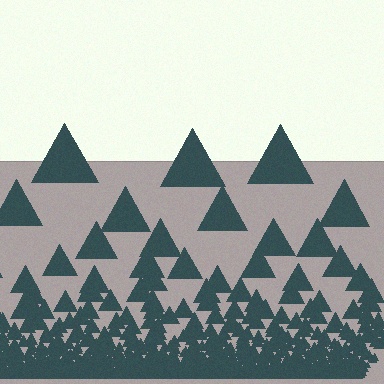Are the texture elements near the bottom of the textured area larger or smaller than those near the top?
Smaller. The gradient is inverted — elements near the bottom are smaller and denser.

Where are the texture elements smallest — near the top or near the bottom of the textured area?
Near the bottom.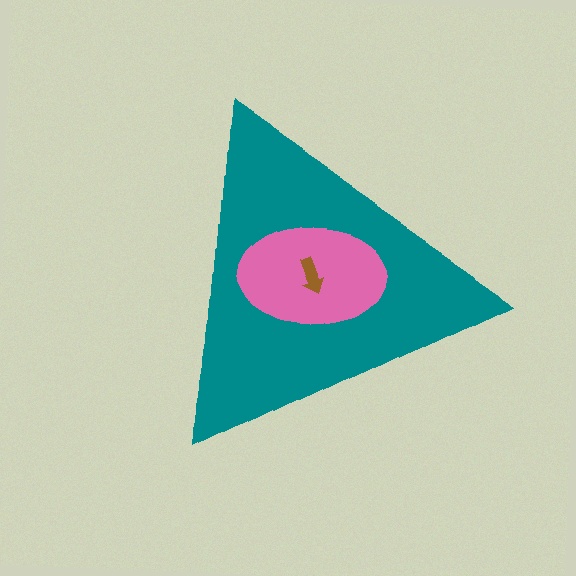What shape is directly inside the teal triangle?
The pink ellipse.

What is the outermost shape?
The teal triangle.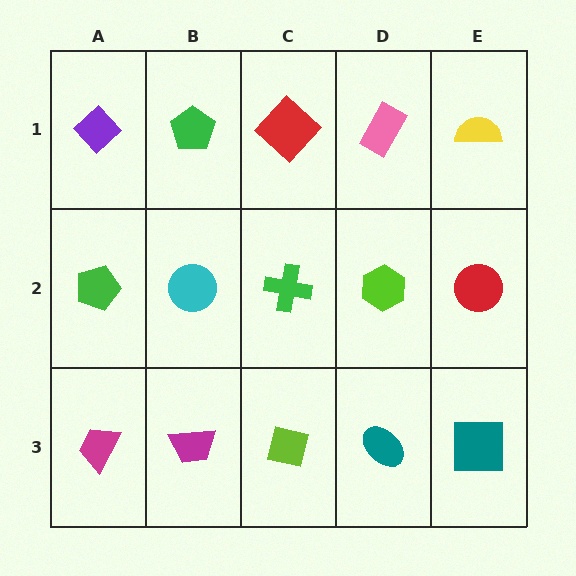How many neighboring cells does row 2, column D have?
4.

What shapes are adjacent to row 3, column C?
A green cross (row 2, column C), a magenta trapezoid (row 3, column B), a teal ellipse (row 3, column D).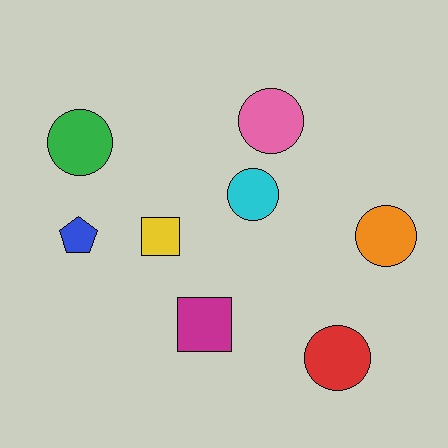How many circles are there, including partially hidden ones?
There are 5 circles.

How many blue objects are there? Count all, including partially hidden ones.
There is 1 blue object.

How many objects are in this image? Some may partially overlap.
There are 8 objects.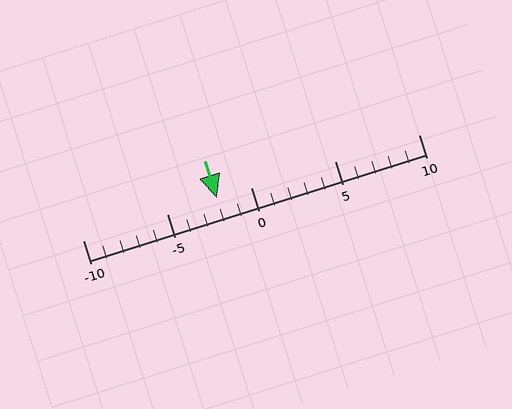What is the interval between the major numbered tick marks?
The major tick marks are spaced 5 units apart.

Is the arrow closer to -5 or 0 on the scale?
The arrow is closer to 0.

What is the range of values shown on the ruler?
The ruler shows values from -10 to 10.